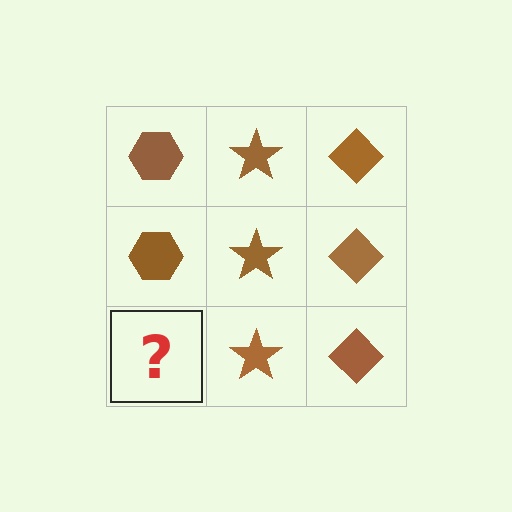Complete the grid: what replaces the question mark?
The question mark should be replaced with a brown hexagon.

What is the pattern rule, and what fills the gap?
The rule is that each column has a consistent shape. The gap should be filled with a brown hexagon.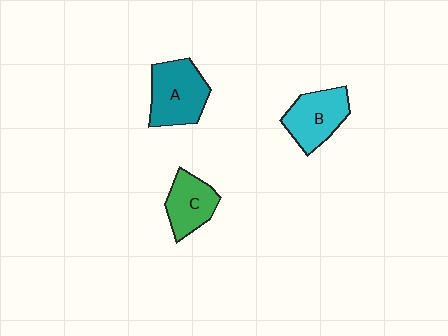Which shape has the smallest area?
Shape C (green).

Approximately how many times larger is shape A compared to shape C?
Approximately 1.3 times.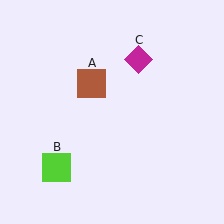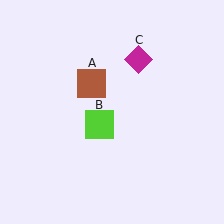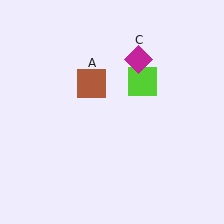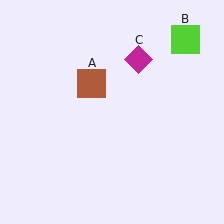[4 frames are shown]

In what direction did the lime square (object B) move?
The lime square (object B) moved up and to the right.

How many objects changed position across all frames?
1 object changed position: lime square (object B).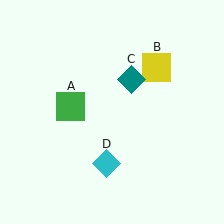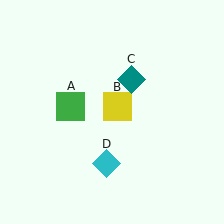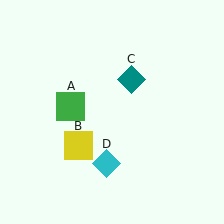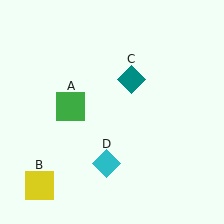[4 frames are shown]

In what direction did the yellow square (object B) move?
The yellow square (object B) moved down and to the left.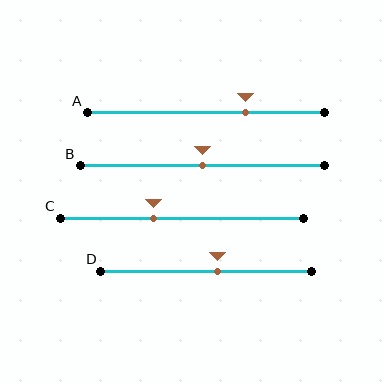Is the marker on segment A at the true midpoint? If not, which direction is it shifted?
No, the marker on segment A is shifted to the right by about 17% of the segment length.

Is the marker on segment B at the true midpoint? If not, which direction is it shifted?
Yes, the marker on segment B is at the true midpoint.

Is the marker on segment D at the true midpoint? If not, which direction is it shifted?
No, the marker on segment D is shifted to the right by about 5% of the segment length.